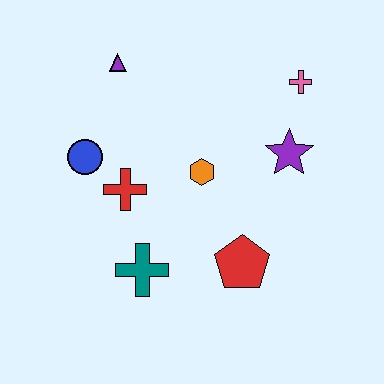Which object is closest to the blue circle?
The red cross is closest to the blue circle.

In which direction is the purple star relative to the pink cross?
The purple star is below the pink cross.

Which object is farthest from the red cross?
The pink cross is farthest from the red cross.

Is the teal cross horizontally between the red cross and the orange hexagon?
Yes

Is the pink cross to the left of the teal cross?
No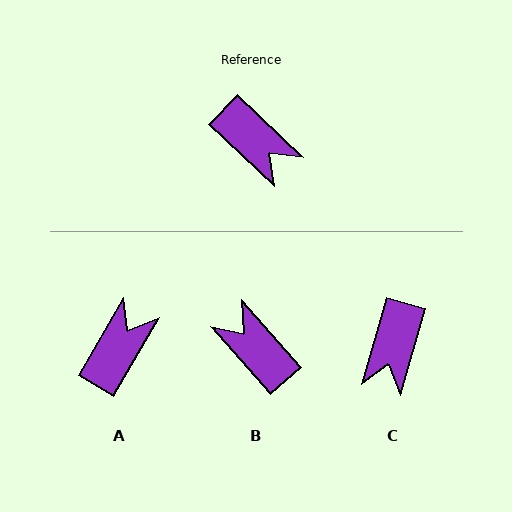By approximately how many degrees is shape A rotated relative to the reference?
Approximately 104 degrees counter-clockwise.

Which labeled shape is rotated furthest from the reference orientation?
B, about 175 degrees away.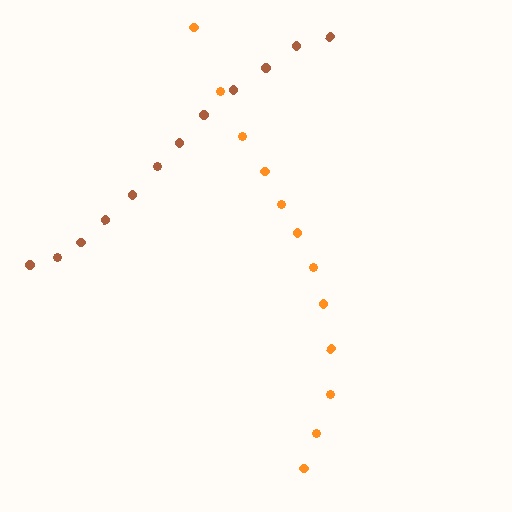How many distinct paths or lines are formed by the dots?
There are 2 distinct paths.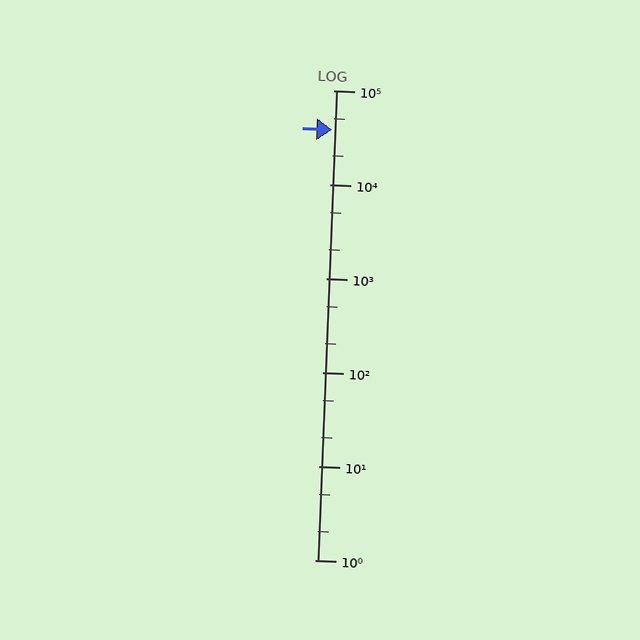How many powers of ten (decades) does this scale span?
The scale spans 5 decades, from 1 to 100000.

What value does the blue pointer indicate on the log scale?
The pointer indicates approximately 38000.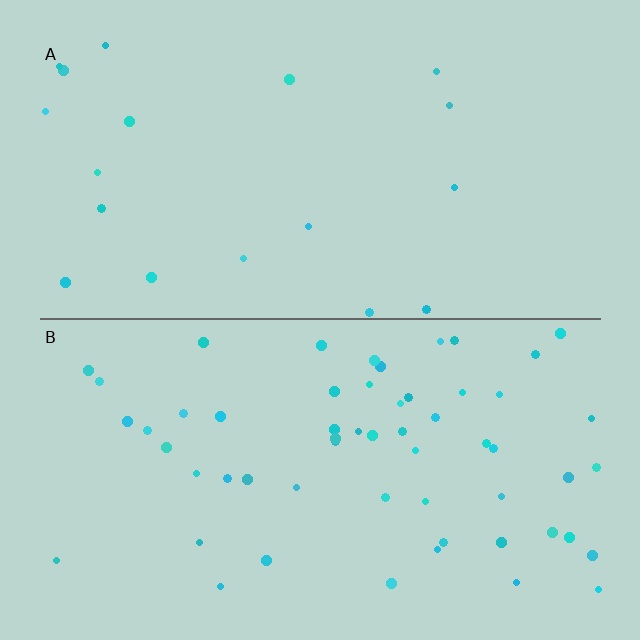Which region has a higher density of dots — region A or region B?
B (the bottom).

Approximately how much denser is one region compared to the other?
Approximately 3.1× — region B over region A.